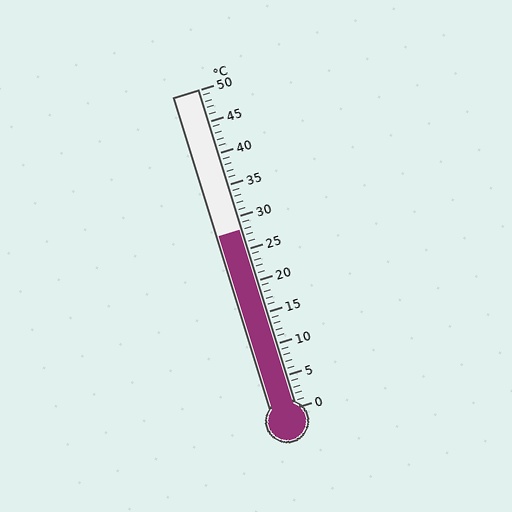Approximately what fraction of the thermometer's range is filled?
The thermometer is filled to approximately 55% of its range.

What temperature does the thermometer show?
The thermometer shows approximately 28°C.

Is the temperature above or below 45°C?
The temperature is below 45°C.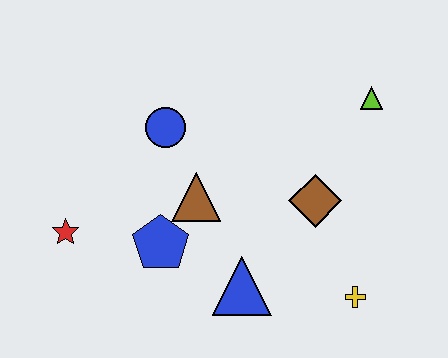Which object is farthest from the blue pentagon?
The lime triangle is farthest from the blue pentagon.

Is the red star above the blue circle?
No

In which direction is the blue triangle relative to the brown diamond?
The blue triangle is below the brown diamond.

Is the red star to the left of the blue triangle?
Yes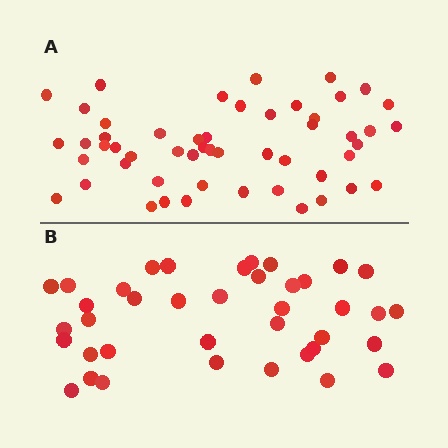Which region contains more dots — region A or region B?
Region A (the top region) has more dots.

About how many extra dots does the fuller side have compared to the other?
Region A has approximately 15 more dots than region B.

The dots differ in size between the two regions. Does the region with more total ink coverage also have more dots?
No. Region B has more total ink coverage because its dots are larger, but region A actually contains more individual dots. Total area can be misleading — the number of items is what matters here.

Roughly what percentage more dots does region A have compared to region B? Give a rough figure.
About 35% more.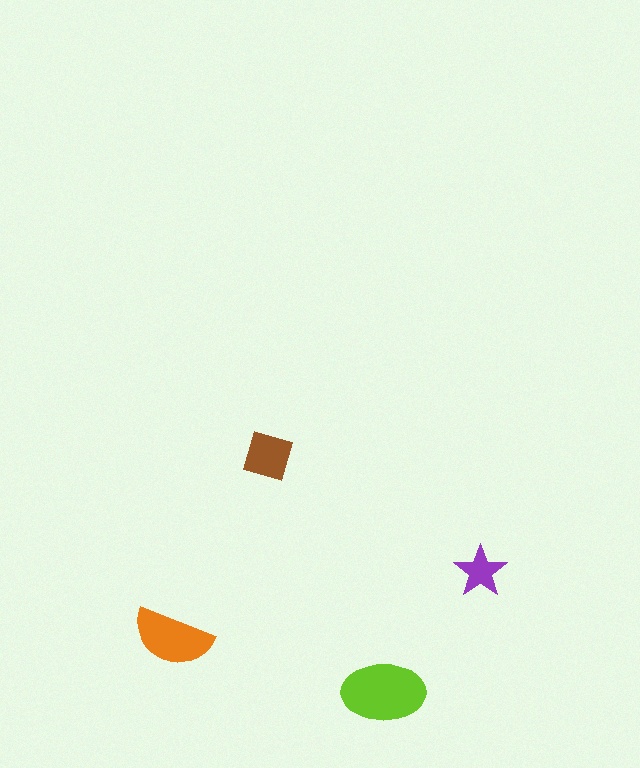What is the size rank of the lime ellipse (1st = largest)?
1st.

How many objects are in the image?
There are 4 objects in the image.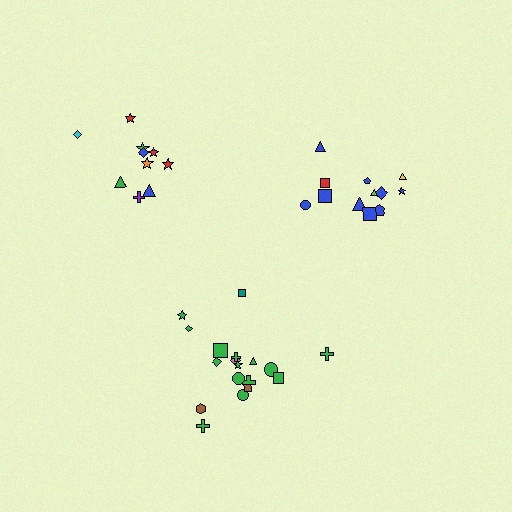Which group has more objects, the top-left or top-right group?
The top-right group.